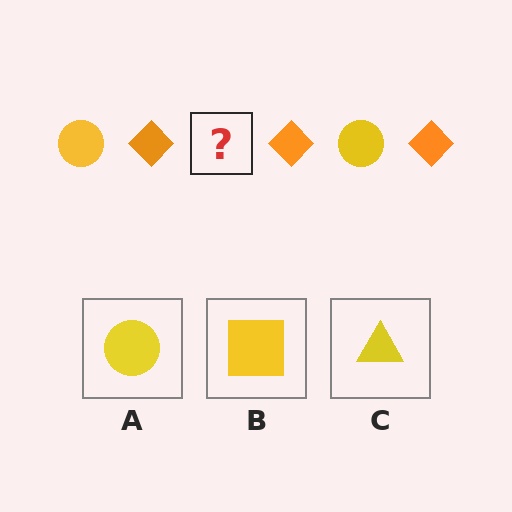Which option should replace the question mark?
Option A.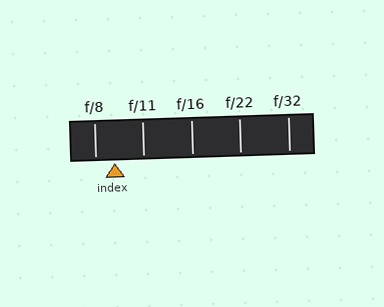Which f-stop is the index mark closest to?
The index mark is closest to f/8.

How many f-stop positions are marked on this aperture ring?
There are 5 f-stop positions marked.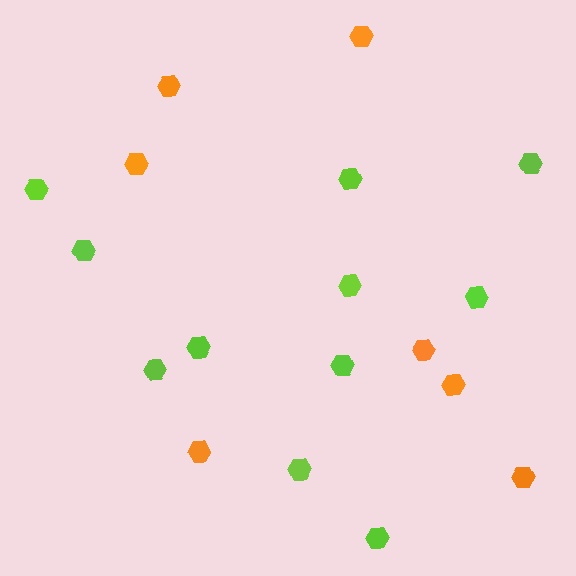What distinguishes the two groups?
There are 2 groups: one group of lime hexagons (11) and one group of orange hexagons (7).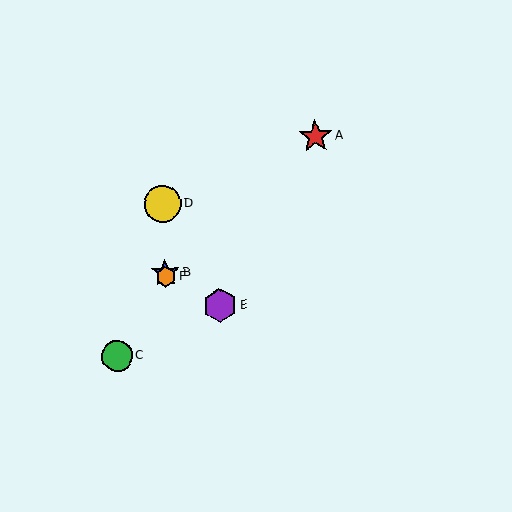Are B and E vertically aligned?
No, B is at x≈166 and E is at x≈220.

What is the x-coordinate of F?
Object F is at x≈166.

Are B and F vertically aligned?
Yes, both are at x≈166.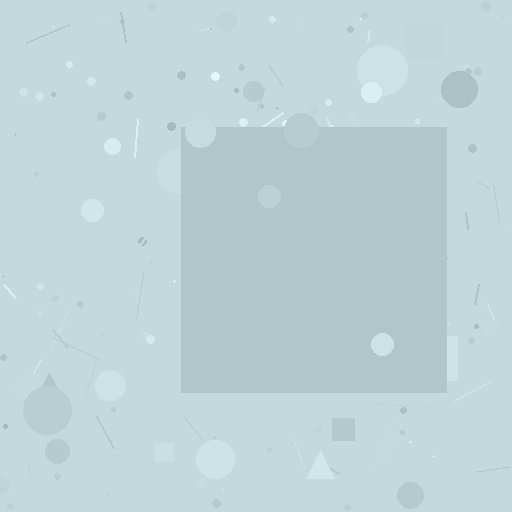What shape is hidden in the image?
A square is hidden in the image.